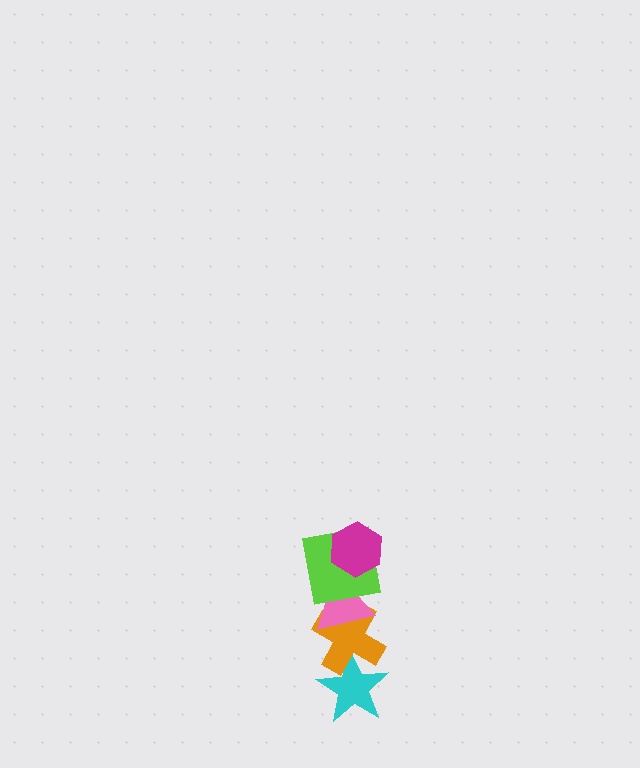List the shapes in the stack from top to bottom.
From top to bottom: the magenta hexagon, the lime square, the pink triangle, the orange cross, the cyan star.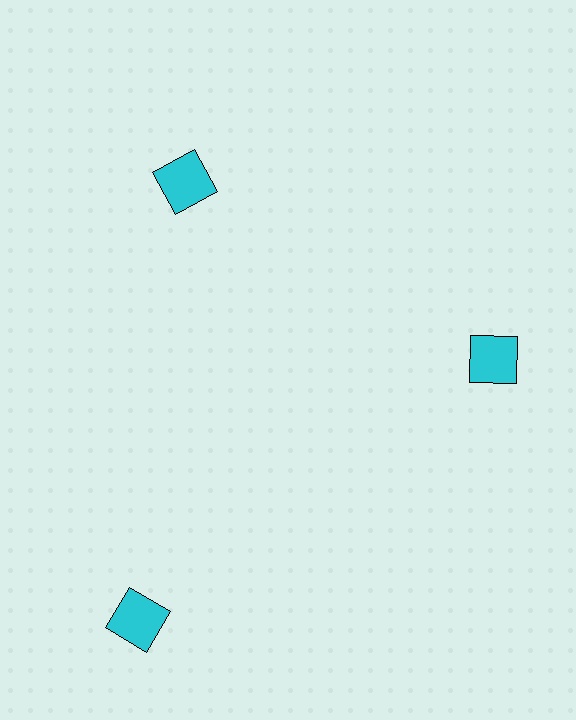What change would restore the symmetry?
The symmetry would be restored by moving it inward, back onto the ring so that all 3 squares sit at equal angles and equal distance from the center.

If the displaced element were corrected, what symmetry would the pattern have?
It would have 3-fold rotational symmetry — the pattern would map onto itself every 120 degrees.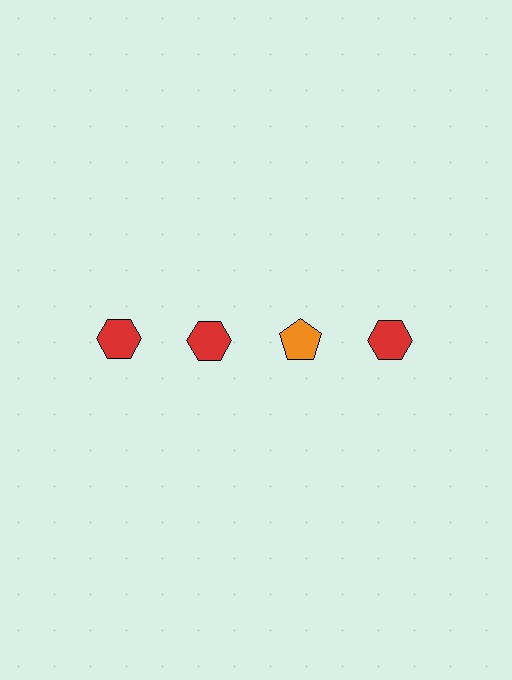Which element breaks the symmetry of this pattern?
The orange pentagon in the top row, center column breaks the symmetry. All other shapes are red hexagons.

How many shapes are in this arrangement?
There are 4 shapes arranged in a grid pattern.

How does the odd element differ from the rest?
It differs in both color (orange instead of red) and shape (pentagon instead of hexagon).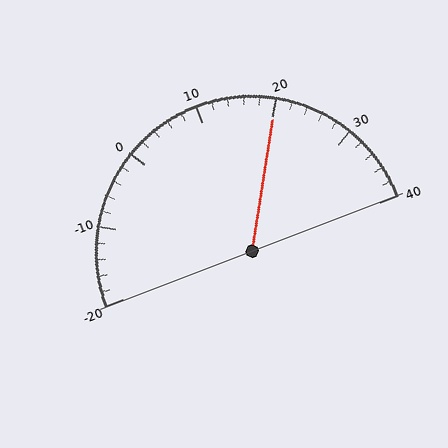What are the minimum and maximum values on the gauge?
The gauge ranges from -20 to 40.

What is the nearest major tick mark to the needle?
The nearest major tick mark is 20.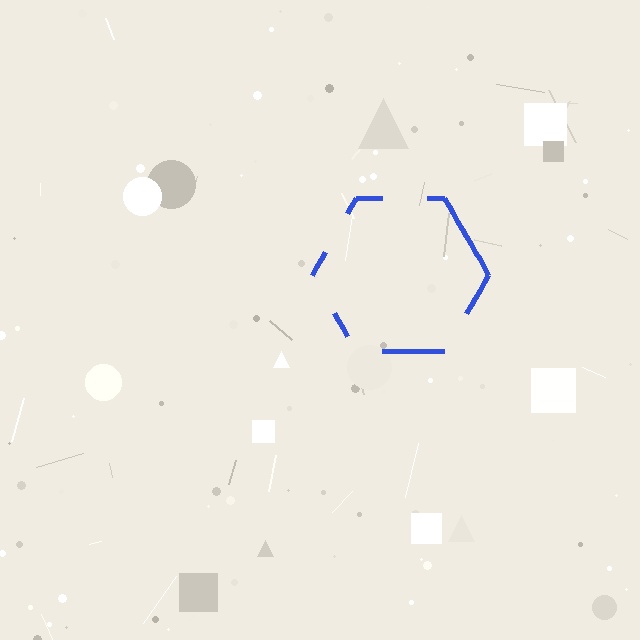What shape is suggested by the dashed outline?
The dashed outline suggests a hexagon.